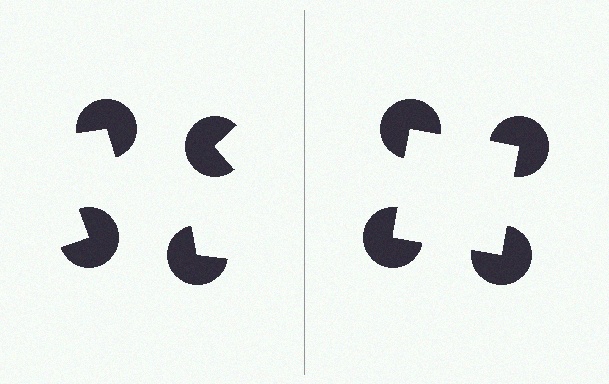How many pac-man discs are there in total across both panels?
8 — 4 on each side.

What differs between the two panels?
The pac-man discs are positioned identically on both sides; only the wedge orientations differ. On the right they align to a square; on the left they are misaligned.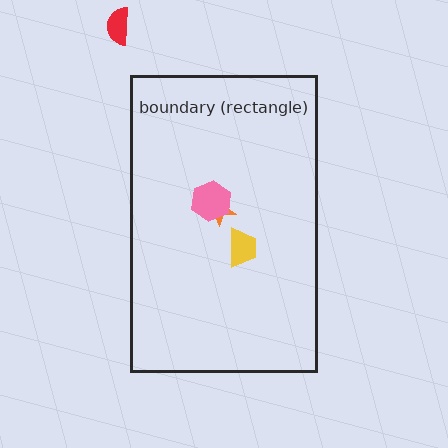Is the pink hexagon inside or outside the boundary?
Inside.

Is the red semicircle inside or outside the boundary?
Outside.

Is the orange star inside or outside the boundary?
Inside.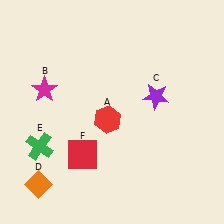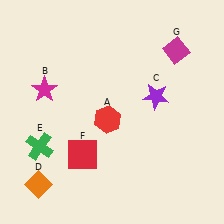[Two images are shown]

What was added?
A magenta diamond (G) was added in Image 2.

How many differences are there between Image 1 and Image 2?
There is 1 difference between the two images.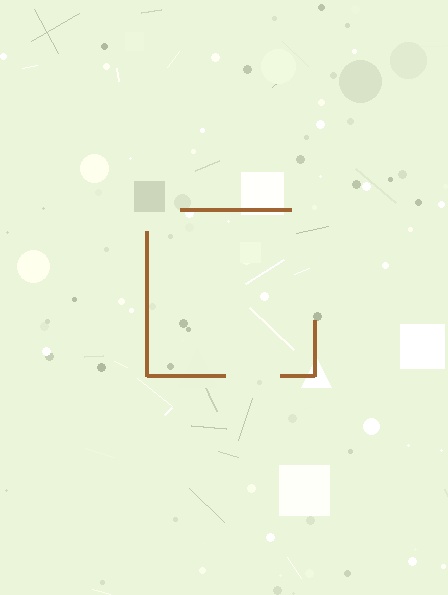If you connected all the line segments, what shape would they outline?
They would outline a square.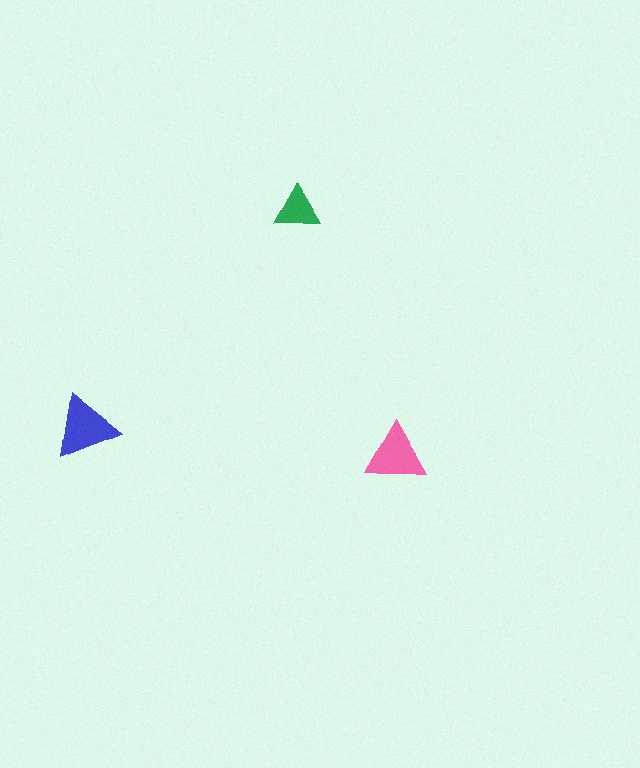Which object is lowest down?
The pink triangle is bottommost.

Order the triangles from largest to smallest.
the blue one, the pink one, the green one.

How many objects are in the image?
There are 3 objects in the image.